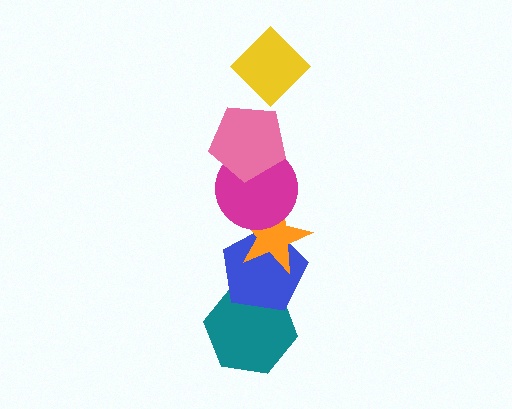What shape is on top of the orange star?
The magenta circle is on top of the orange star.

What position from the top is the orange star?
The orange star is 4th from the top.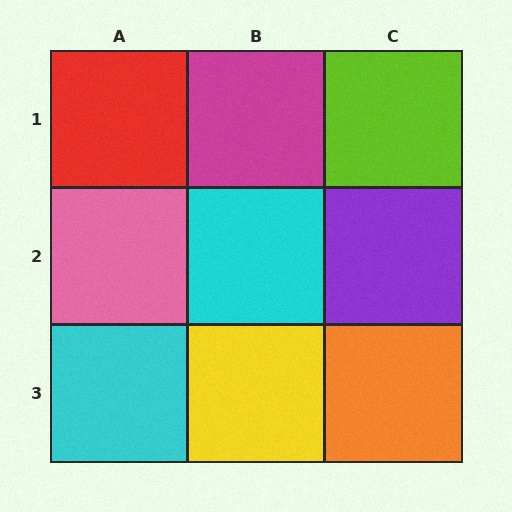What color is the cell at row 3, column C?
Orange.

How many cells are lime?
1 cell is lime.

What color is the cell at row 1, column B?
Magenta.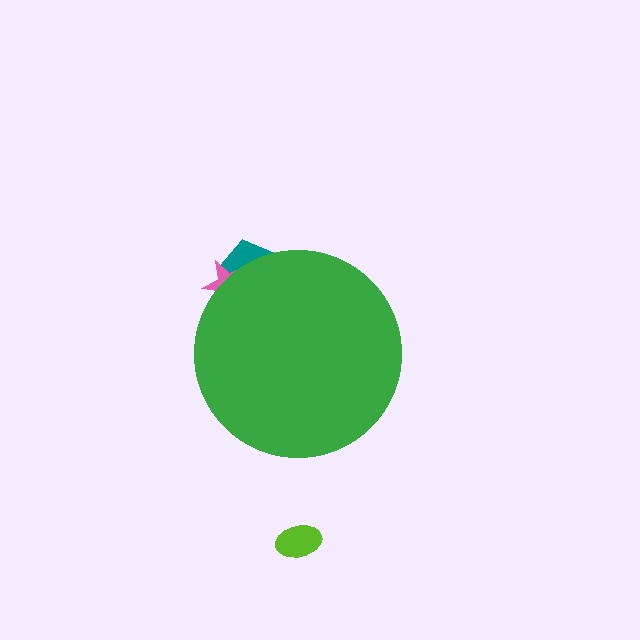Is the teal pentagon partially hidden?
Yes, the teal pentagon is partially hidden behind the green circle.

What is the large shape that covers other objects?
A green circle.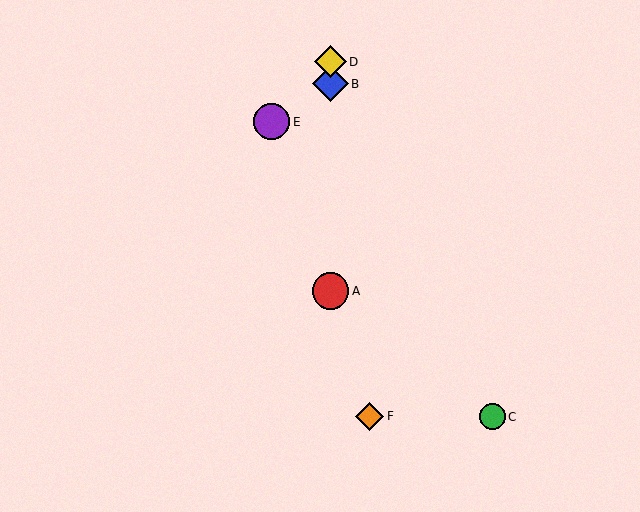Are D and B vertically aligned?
Yes, both are at x≈330.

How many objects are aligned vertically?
3 objects (A, B, D) are aligned vertically.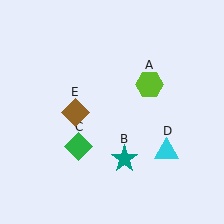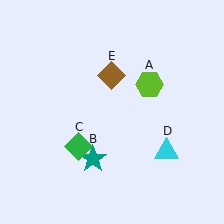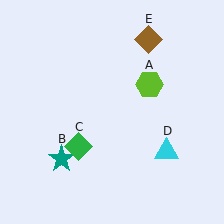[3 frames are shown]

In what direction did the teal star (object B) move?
The teal star (object B) moved left.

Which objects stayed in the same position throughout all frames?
Lime hexagon (object A) and green diamond (object C) and cyan triangle (object D) remained stationary.